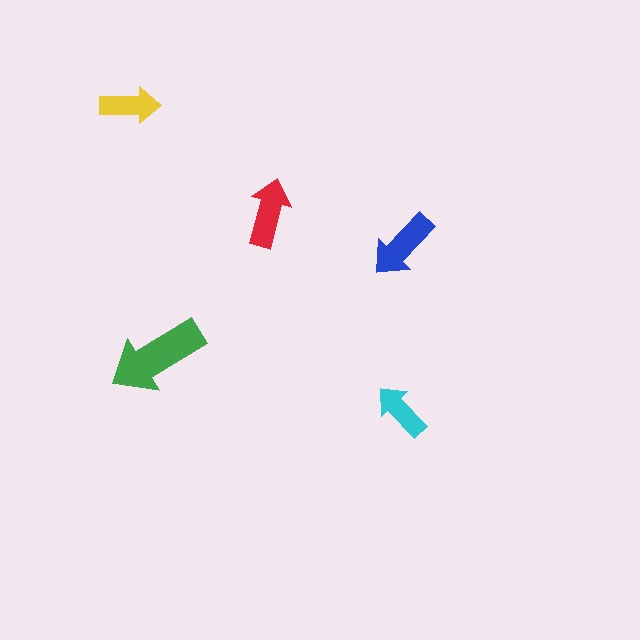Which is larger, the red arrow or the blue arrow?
The blue one.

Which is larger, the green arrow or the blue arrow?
The green one.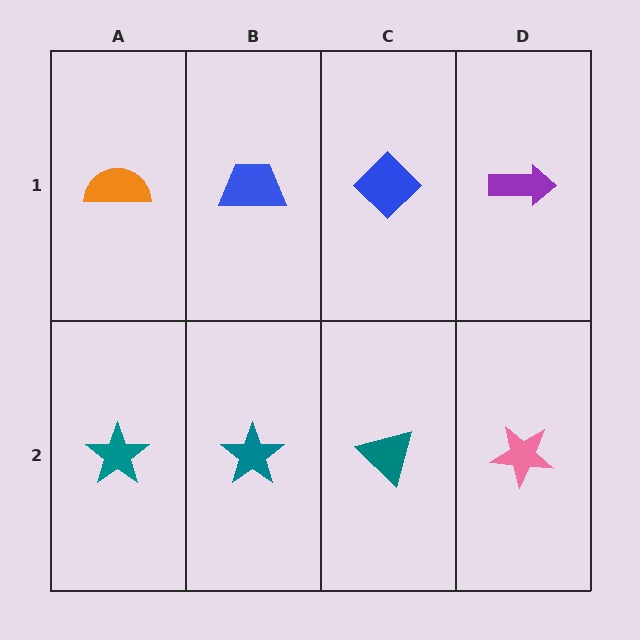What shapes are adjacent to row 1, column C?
A teal triangle (row 2, column C), a blue trapezoid (row 1, column B), a purple arrow (row 1, column D).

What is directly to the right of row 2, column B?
A teal triangle.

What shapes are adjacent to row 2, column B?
A blue trapezoid (row 1, column B), a teal star (row 2, column A), a teal triangle (row 2, column C).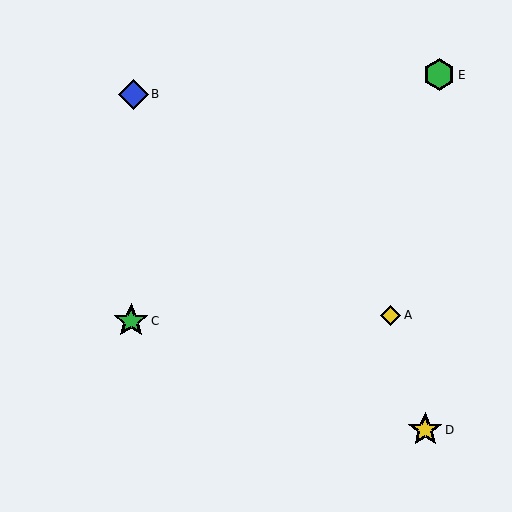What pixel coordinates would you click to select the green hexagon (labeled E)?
Click at (439, 75) to select the green hexagon E.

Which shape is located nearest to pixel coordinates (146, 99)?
The blue diamond (labeled B) at (134, 94) is nearest to that location.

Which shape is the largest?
The green star (labeled C) is the largest.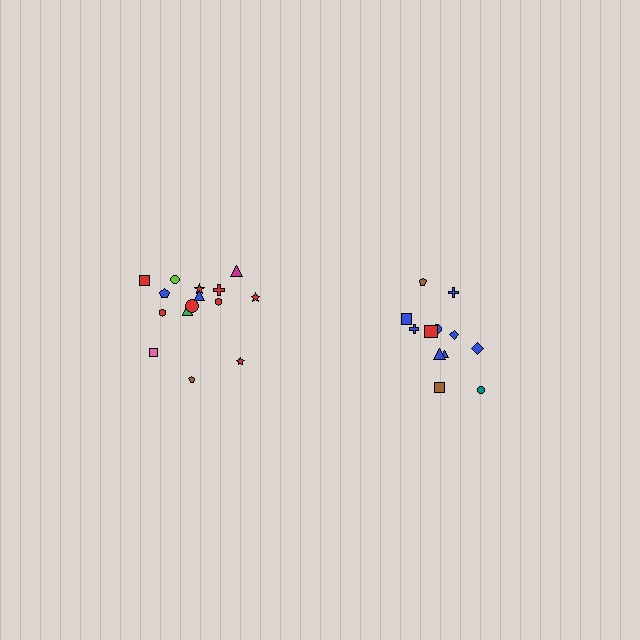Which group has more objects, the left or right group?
The left group.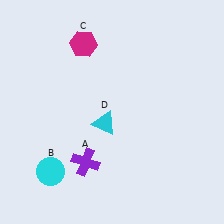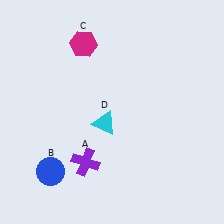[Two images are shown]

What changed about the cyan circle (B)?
In Image 1, B is cyan. In Image 2, it changed to blue.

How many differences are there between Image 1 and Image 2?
There is 1 difference between the two images.